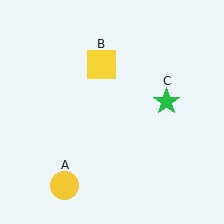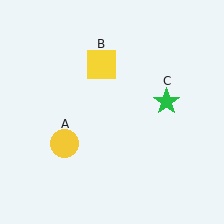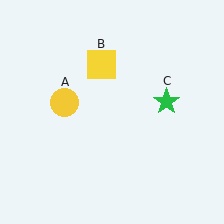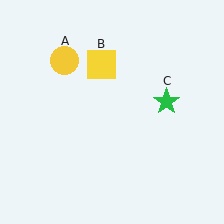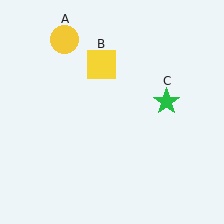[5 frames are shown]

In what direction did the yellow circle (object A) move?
The yellow circle (object A) moved up.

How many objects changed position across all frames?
1 object changed position: yellow circle (object A).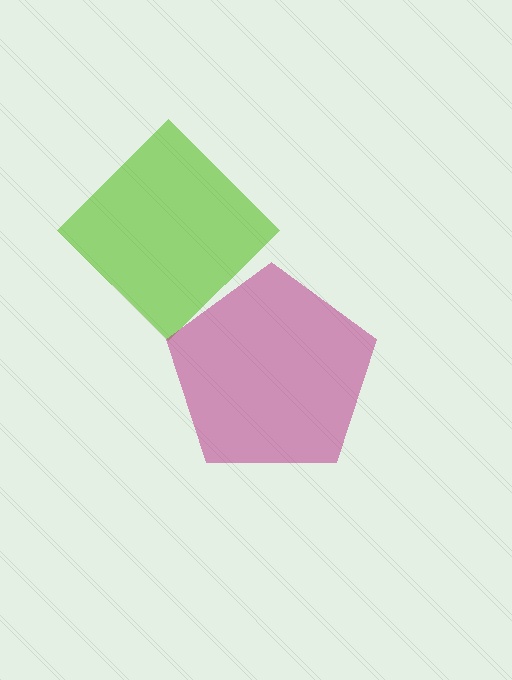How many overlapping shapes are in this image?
There are 2 overlapping shapes in the image.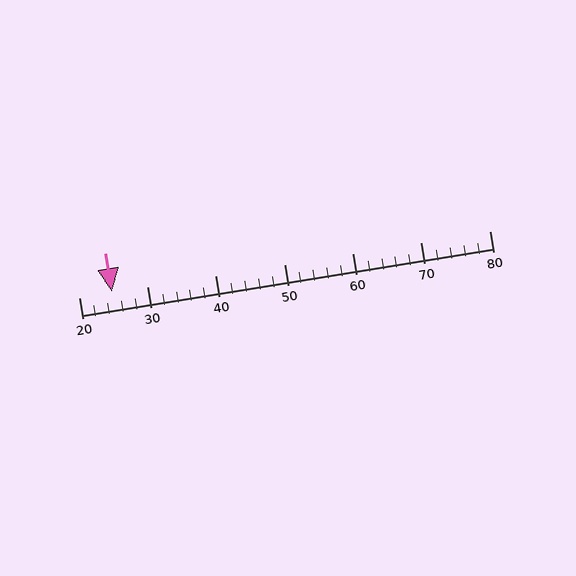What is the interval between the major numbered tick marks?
The major tick marks are spaced 10 units apart.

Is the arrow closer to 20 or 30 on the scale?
The arrow is closer to 20.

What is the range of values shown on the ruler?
The ruler shows values from 20 to 80.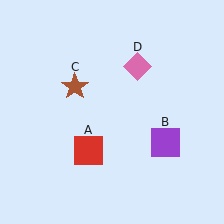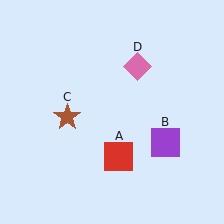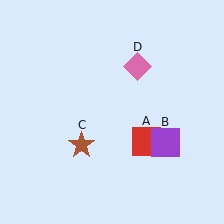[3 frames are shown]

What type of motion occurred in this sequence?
The red square (object A), brown star (object C) rotated counterclockwise around the center of the scene.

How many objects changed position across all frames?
2 objects changed position: red square (object A), brown star (object C).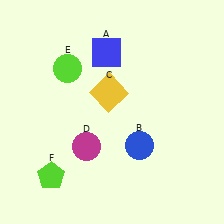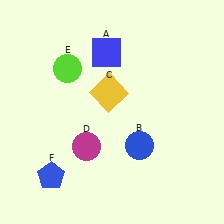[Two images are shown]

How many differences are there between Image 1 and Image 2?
There is 1 difference between the two images.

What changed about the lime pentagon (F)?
In Image 1, F is lime. In Image 2, it changed to blue.